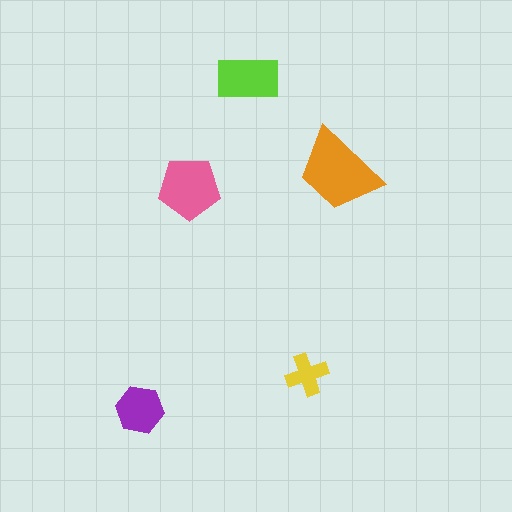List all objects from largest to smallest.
The orange trapezoid, the pink pentagon, the lime rectangle, the purple hexagon, the yellow cross.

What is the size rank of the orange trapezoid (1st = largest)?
1st.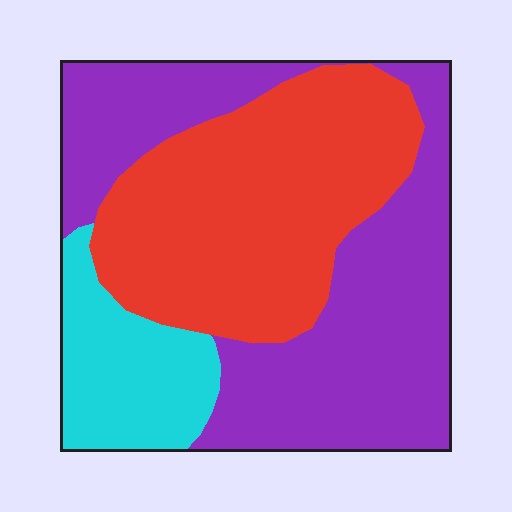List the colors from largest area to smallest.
From largest to smallest: purple, red, cyan.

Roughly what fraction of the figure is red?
Red takes up between a quarter and a half of the figure.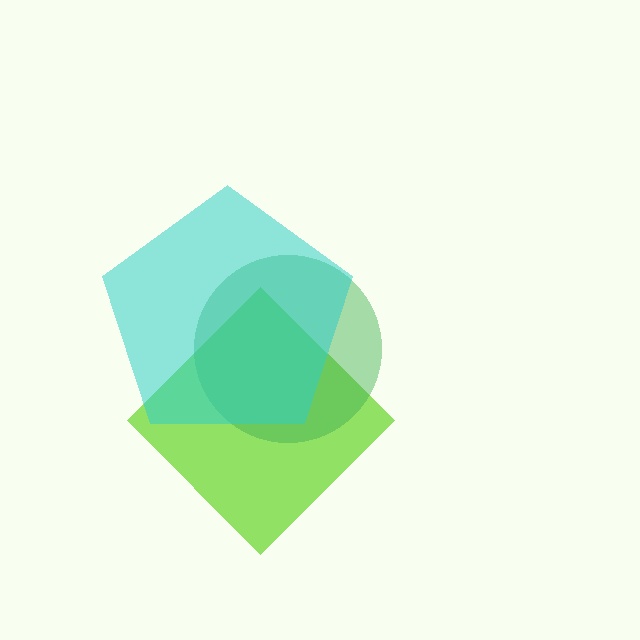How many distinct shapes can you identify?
There are 3 distinct shapes: a lime diamond, a green circle, a cyan pentagon.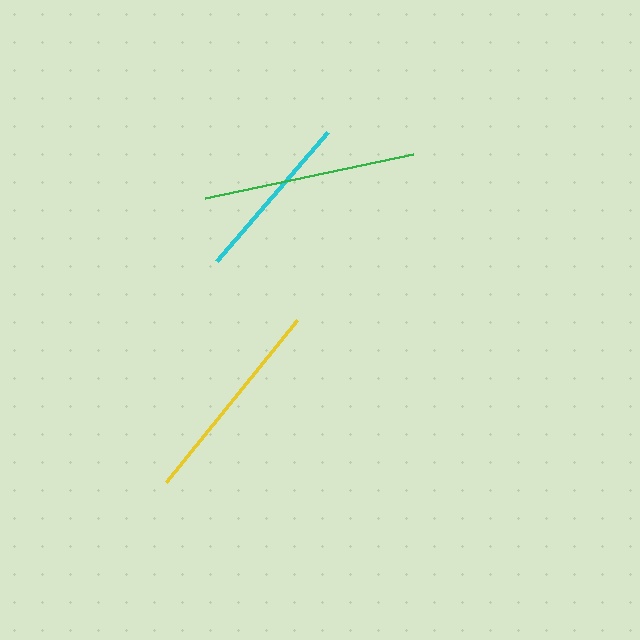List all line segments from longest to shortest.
From longest to shortest: green, yellow, cyan.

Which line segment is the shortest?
The cyan line is the shortest at approximately 171 pixels.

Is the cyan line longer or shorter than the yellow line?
The yellow line is longer than the cyan line.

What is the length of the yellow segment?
The yellow segment is approximately 208 pixels long.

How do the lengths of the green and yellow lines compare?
The green and yellow lines are approximately the same length.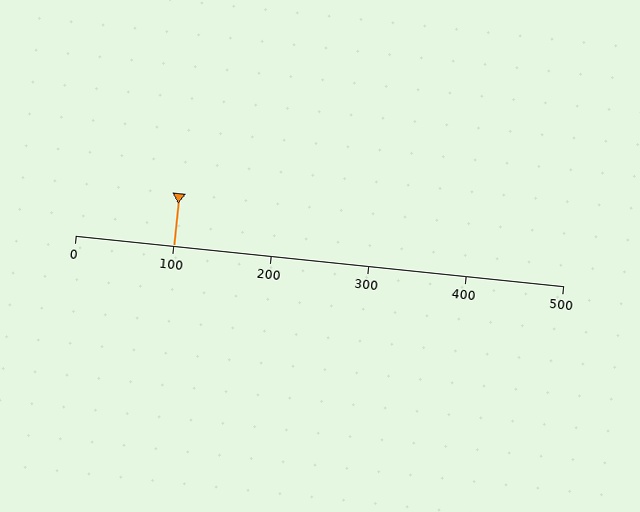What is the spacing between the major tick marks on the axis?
The major ticks are spaced 100 apart.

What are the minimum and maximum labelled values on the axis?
The axis runs from 0 to 500.